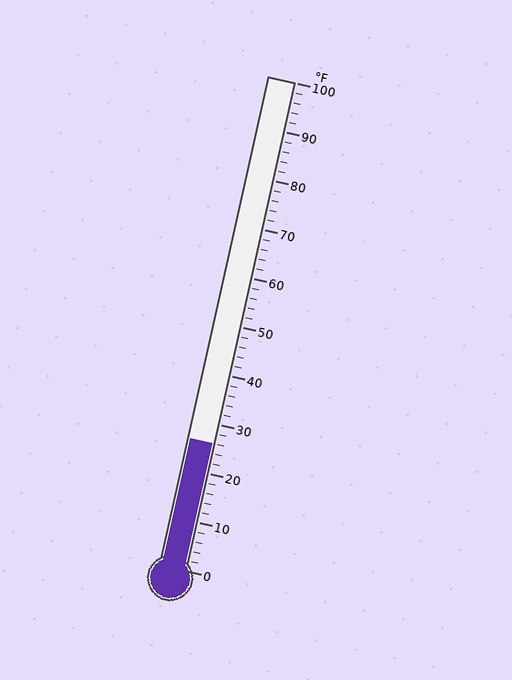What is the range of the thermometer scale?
The thermometer scale ranges from 0°F to 100°F.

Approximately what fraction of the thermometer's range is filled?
The thermometer is filled to approximately 25% of its range.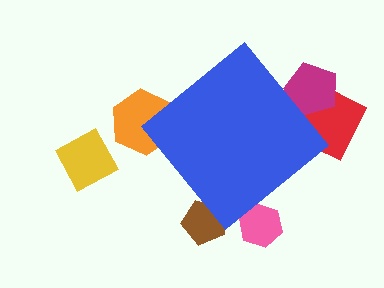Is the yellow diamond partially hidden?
No, the yellow diamond is fully visible.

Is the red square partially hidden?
Yes, the red square is partially hidden behind the blue diamond.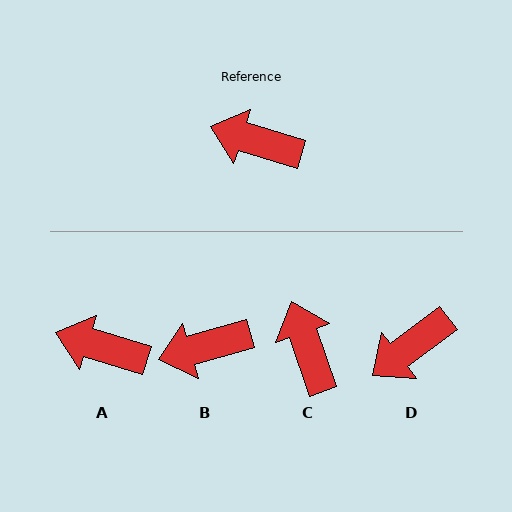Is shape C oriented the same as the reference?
No, it is off by about 54 degrees.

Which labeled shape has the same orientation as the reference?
A.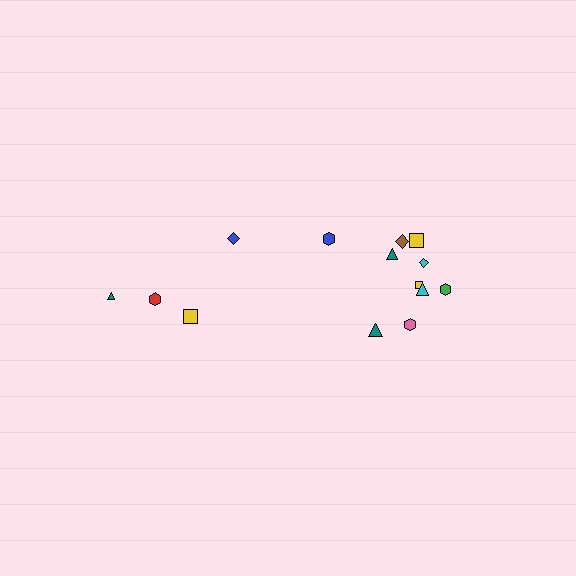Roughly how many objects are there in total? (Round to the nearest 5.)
Roughly 15 objects in total.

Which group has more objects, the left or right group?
The right group.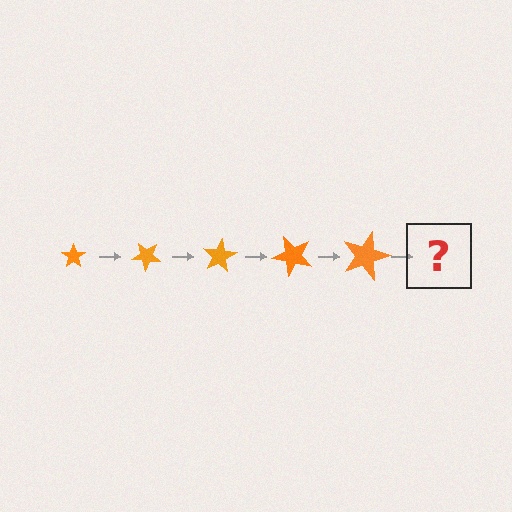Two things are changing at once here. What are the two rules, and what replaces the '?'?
The two rules are that the star grows larger each step and it rotates 40 degrees each step. The '?' should be a star, larger than the previous one and rotated 200 degrees from the start.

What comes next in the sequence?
The next element should be a star, larger than the previous one and rotated 200 degrees from the start.